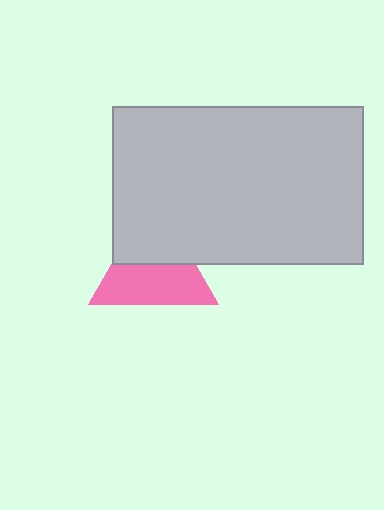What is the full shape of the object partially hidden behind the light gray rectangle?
The partially hidden object is a pink triangle.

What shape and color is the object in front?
The object in front is a light gray rectangle.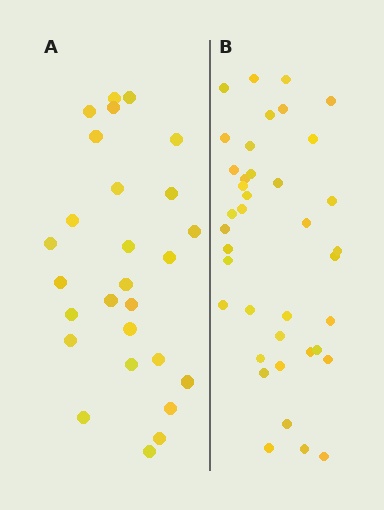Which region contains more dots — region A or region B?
Region B (the right region) has more dots.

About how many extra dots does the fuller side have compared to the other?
Region B has roughly 12 or so more dots than region A.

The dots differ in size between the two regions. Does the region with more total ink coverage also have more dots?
No. Region A has more total ink coverage because its dots are larger, but region B actually contains more individual dots. Total area can be misleading — the number of items is what matters here.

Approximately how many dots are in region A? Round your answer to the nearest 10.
About 30 dots. (The exact count is 27, which rounds to 30.)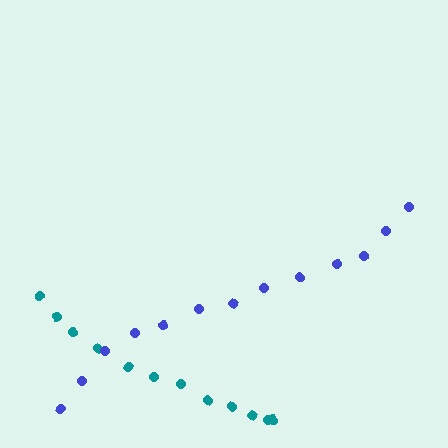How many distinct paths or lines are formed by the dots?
There are 2 distinct paths.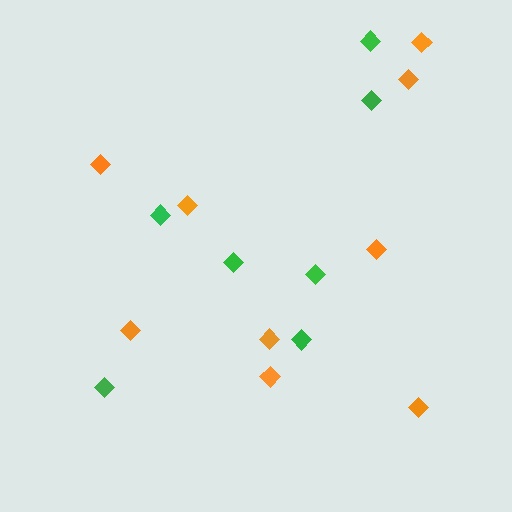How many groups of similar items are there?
There are 2 groups: one group of green diamonds (7) and one group of orange diamonds (9).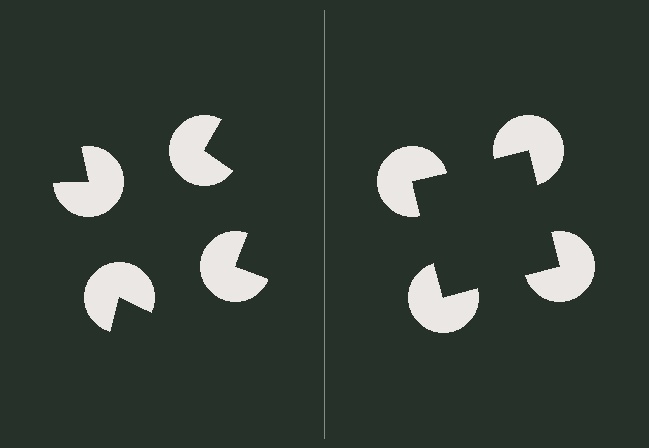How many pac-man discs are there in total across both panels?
8 — 4 on each side.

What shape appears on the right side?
An illusory square.